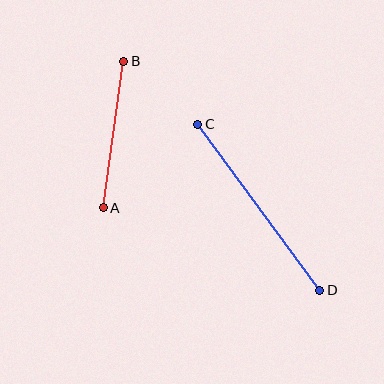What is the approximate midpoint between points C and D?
The midpoint is at approximately (259, 207) pixels.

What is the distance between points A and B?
The distance is approximately 148 pixels.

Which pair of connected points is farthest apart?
Points C and D are farthest apart.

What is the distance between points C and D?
The distance is approximately 206 pixels.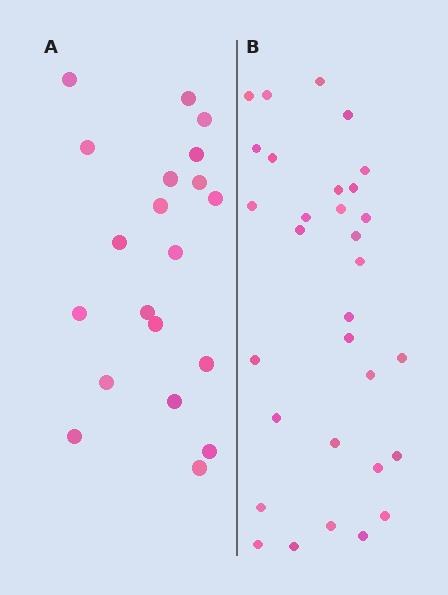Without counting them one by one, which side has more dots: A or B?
Region B (the right region) has more dots.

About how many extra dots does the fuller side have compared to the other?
Region B has roughly 12 or so more dots than region A.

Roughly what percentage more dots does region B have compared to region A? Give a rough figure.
About 55% more.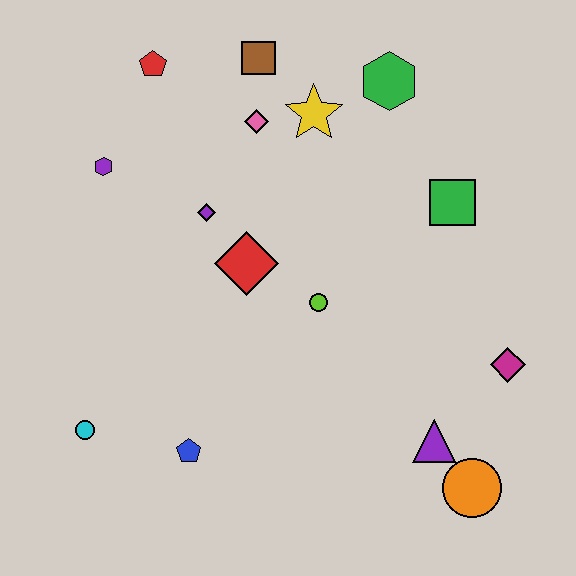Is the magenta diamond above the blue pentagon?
Yes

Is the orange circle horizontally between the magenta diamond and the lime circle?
Yes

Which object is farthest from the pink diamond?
The orange circle is farthest from the pink diamond.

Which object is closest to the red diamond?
The purple diamond is closest to the red diamond.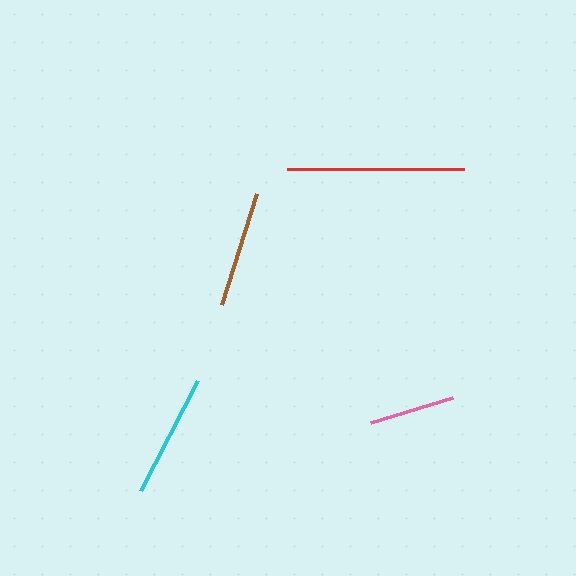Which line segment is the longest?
The red line is the longest at approximately 177 pixels.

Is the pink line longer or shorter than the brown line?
The brown line is longer than the pink line.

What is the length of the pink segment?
The pink segment is approximately 86 pixels long.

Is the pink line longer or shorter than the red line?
The red line is longer than the pink line.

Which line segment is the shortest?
The pink line is the shortest at approximately 86 pixels.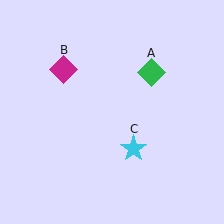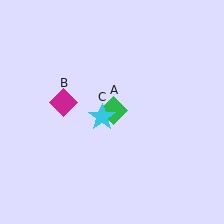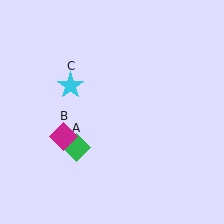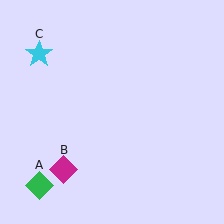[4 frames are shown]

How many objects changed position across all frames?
3 objects changed position: green diamond (object A), magenta diamond (object B), cyan star (object C).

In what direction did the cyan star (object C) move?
The cyan star (object C) moved up and to the left.